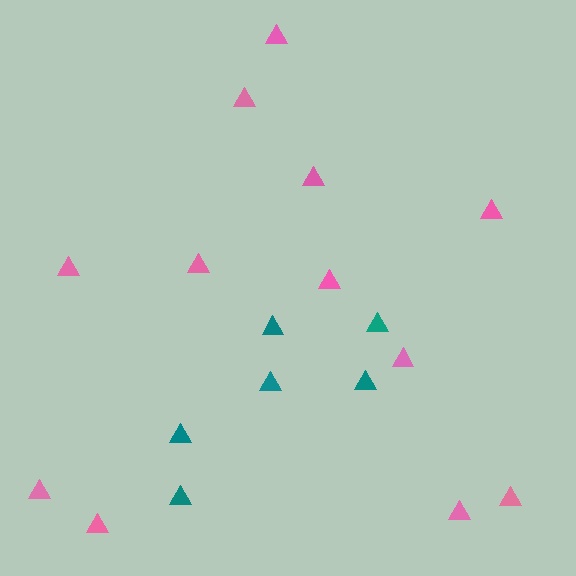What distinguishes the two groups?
There are 2 groups: one group of pink triangles (12) and one group of teal triangles (6).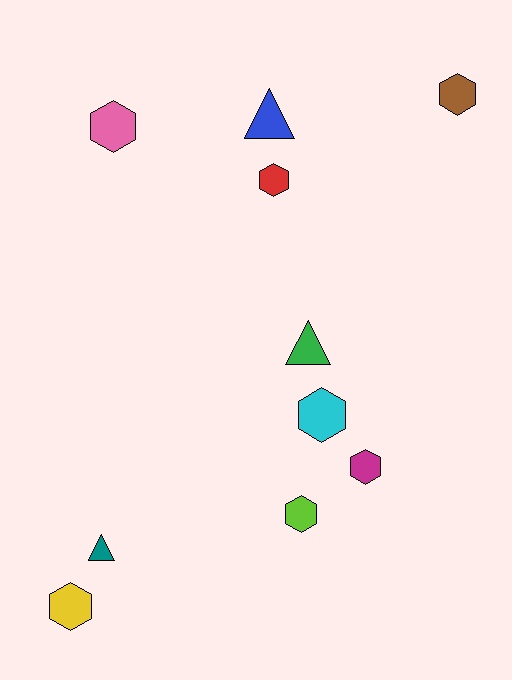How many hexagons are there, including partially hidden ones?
There are 7 hexagons.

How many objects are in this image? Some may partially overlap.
There are 10 objects.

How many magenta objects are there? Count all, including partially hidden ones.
There is 1 magenta object.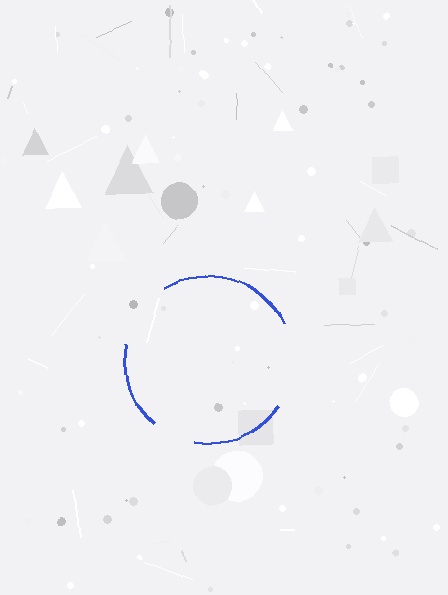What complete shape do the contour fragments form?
The contour fragments form a circle.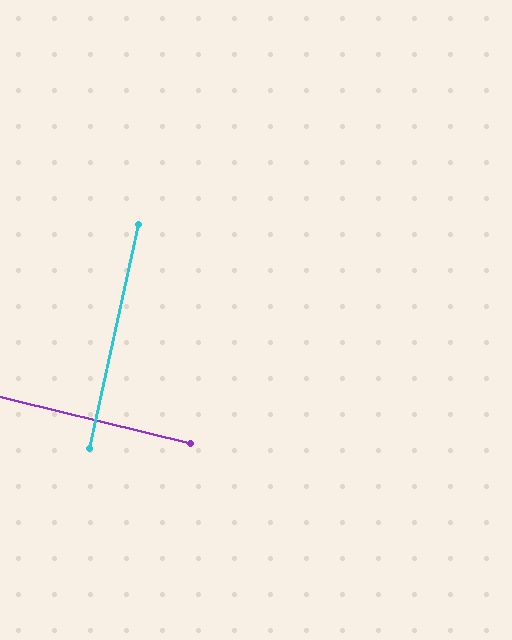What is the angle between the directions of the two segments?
Approximately 89 degrees.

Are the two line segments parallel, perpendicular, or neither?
Perpendicular — they meet at approximately 89°.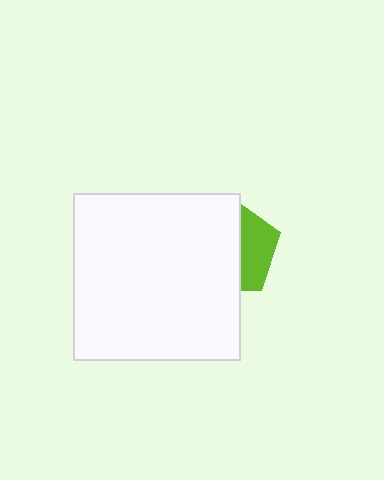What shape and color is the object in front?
The object in front is a white square.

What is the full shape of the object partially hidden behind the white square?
The partially hidden object is a lime pentagon.